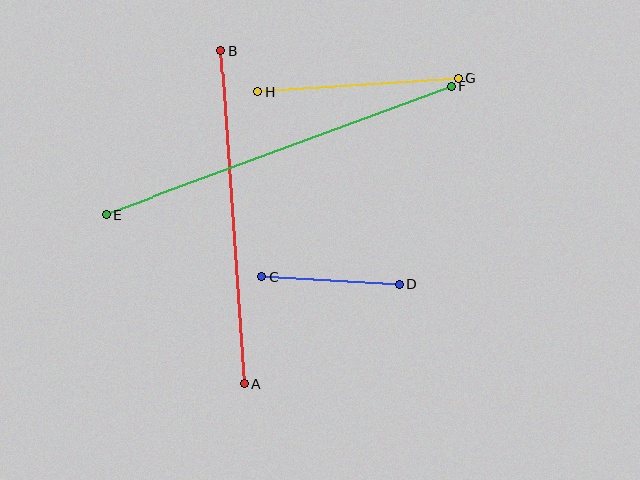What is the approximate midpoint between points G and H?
The midpoint is at approximately (357, 85) pixels.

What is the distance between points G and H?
The distance is approximately 201 pixels.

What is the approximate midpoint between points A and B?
The midpoint is at approximately (233, 217) pixels.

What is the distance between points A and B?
The distance is approximately 334 pixels.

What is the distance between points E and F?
The distance is approximately 368 pixels.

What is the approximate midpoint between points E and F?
The midpoint is at approximately (278, 150) pixels.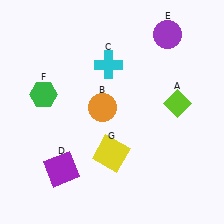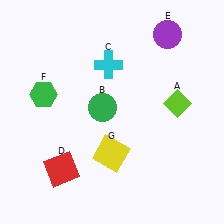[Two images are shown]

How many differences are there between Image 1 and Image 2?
There are 2 differences between the two images.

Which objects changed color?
B changed from orange to green. D changed from purple to red.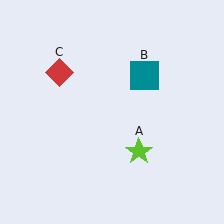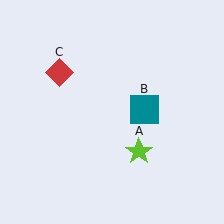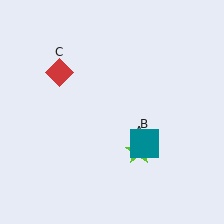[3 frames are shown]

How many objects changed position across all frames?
1 object changed position: teal square (object B).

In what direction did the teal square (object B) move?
The teal square (object B) moved down.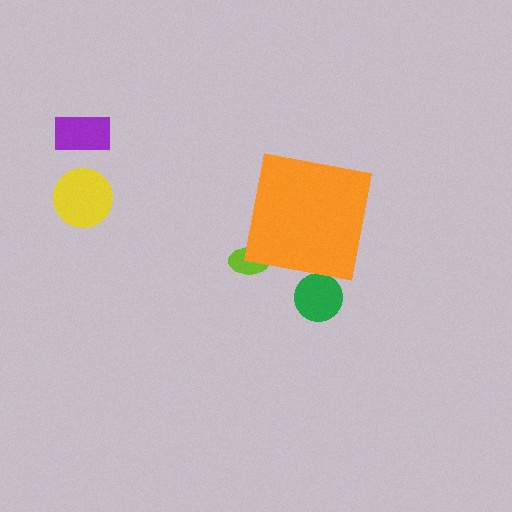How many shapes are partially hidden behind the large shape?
2 shapes are partially hidden.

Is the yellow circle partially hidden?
No, the yellow circle is fully visible.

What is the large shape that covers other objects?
An orange square.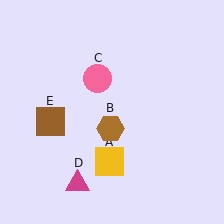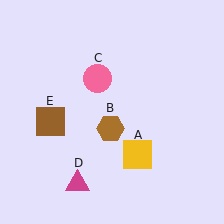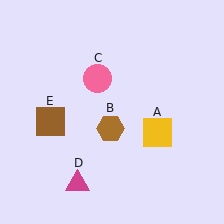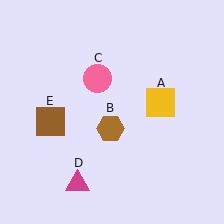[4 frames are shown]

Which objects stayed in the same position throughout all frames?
Brown hexagon (object B) and pink circle (object C) and magenta triangle (object D) and brown square (object E) remained stationary.